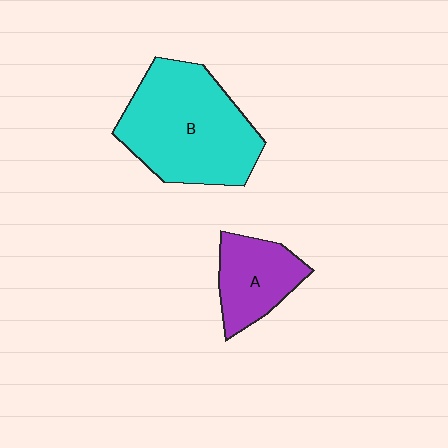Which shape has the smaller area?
Shape A (purple).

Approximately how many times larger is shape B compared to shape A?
Approximately 2.1 times.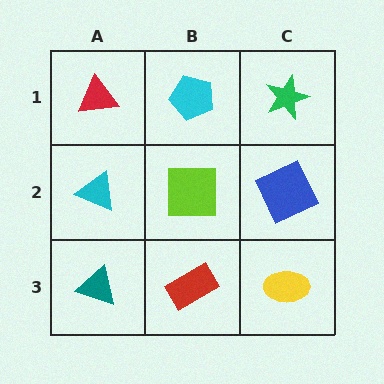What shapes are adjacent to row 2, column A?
A red triangle (row 1, column A), a teal triangle (row 3, column A), a lime square (row 2, column B).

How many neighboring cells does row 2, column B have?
4.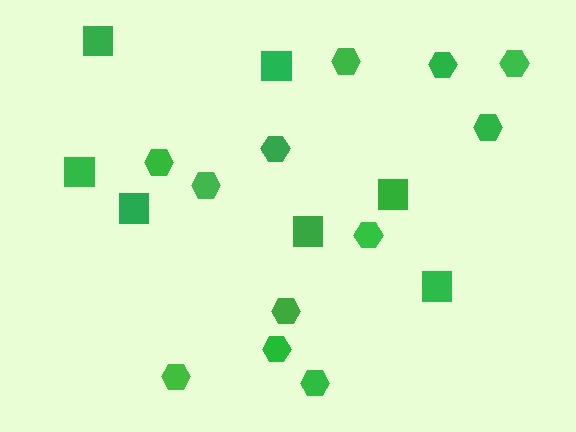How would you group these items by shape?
There are 2 groups: one group of hexagons (12) and one group of squares (7).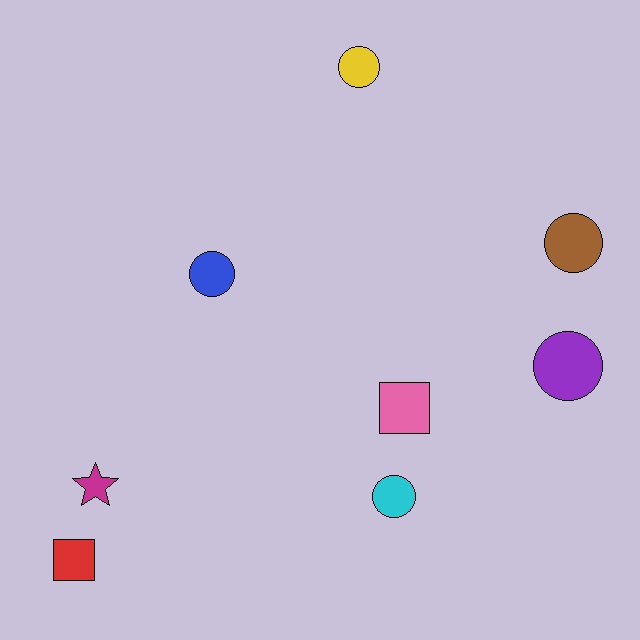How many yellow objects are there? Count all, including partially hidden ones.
There is 1 yellow object.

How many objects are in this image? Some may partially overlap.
There are 8 objects.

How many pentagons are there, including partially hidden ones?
There are no pentagons.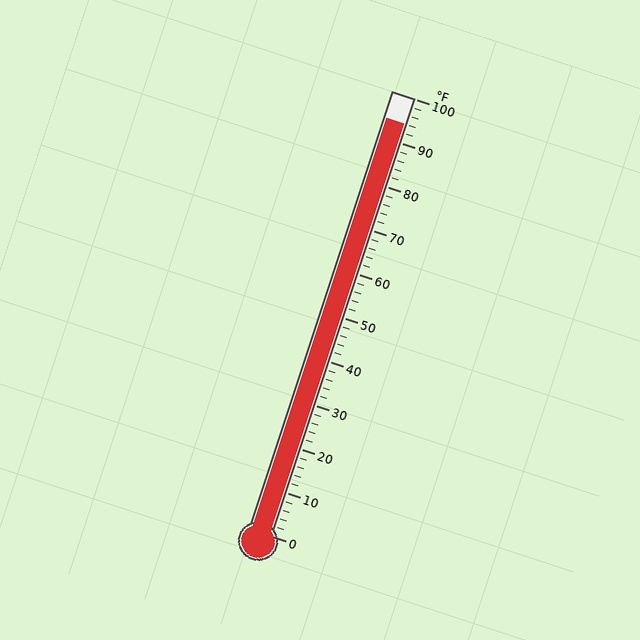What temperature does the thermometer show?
The thermometer shows approximately 94°F.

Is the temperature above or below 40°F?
The temperature is above 40°F.